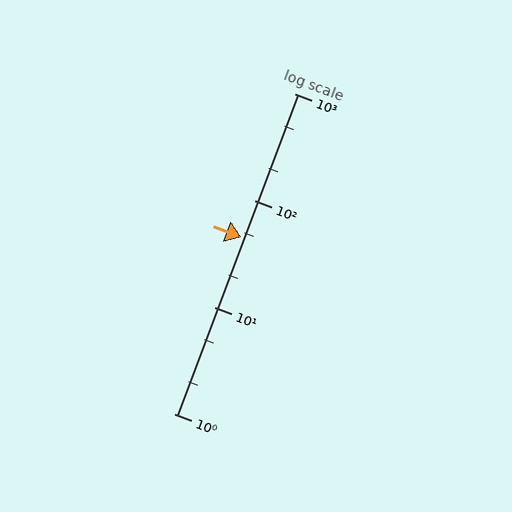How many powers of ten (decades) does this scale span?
The scale spans 3 decades, from 1 to 1000.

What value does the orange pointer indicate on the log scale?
The pointer indicates approximately 45.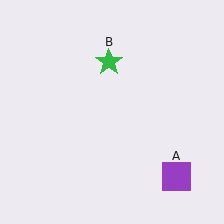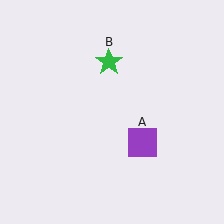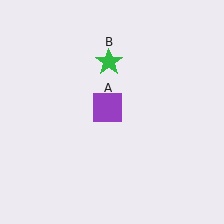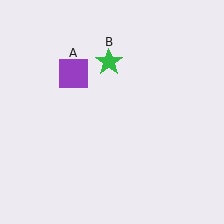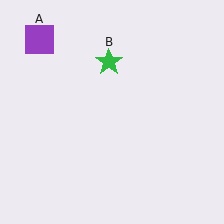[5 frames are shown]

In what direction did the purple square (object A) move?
The purple square (object A) moved up and to the left.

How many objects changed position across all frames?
1 object changed position: purple square (object A).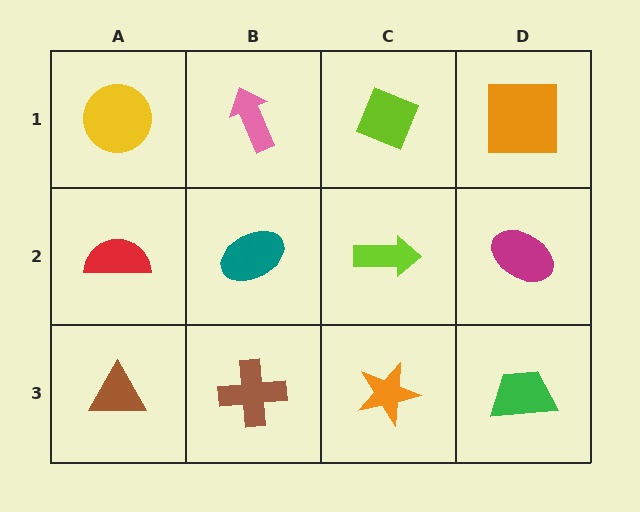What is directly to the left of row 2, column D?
A lime arrow.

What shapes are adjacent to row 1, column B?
A teal ellipse (row 2, column B), a yellow circle (row 1, column A), a lime diamond (row 1, column C).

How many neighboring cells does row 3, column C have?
3.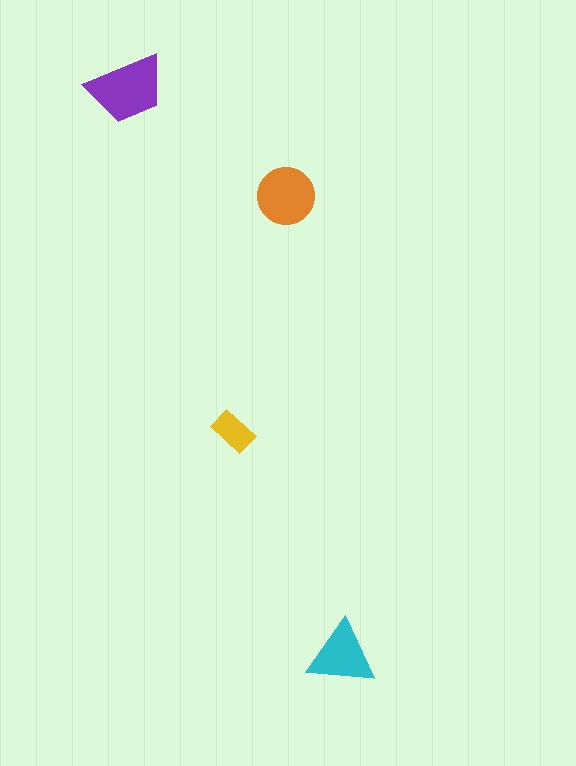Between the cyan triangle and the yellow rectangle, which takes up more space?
The cyan triangle.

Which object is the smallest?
The yellow rectangle.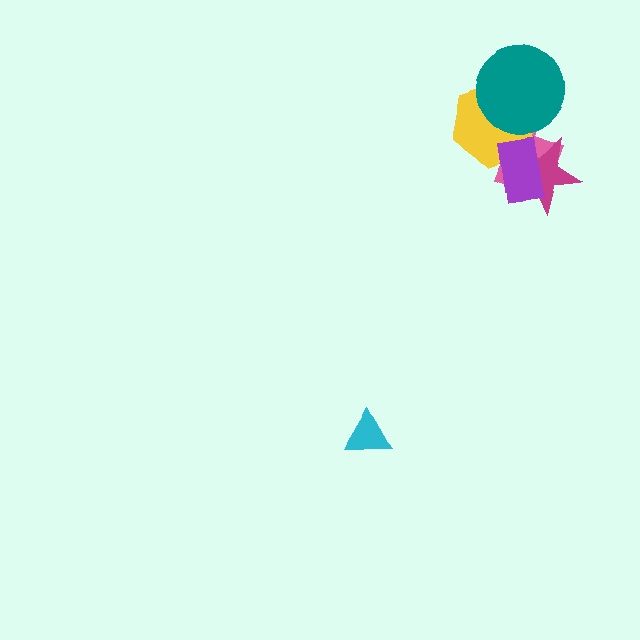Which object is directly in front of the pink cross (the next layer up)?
The magenta star is directly in front of the pink cross.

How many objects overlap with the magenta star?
3 objects overlap with the magenta star.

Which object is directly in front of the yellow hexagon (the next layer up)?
The teal circle is directly in front of the yellow hexagon.